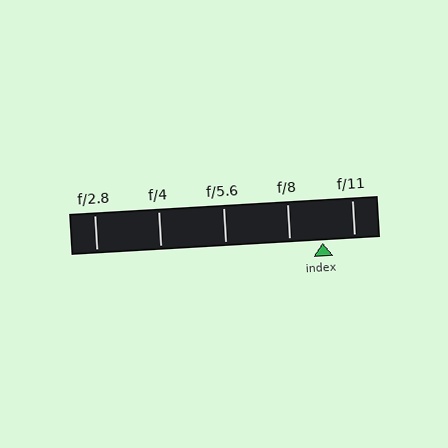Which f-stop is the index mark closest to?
The index mark is closest to f/11.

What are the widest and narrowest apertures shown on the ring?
The widest aperture shown is f/2.8 and the narrowest is f/11.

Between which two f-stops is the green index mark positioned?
The index mark is between f/8 and f/11.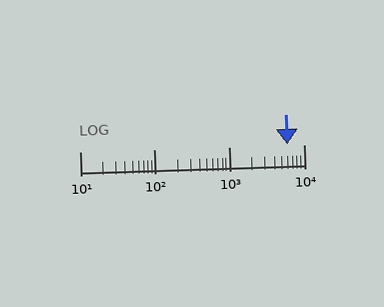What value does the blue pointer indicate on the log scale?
The pointer indicates approximately 6000.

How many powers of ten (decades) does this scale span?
The scale spans 3 decades, from 10 to 10000.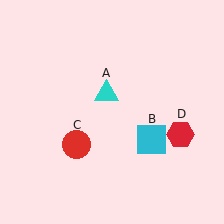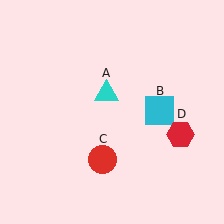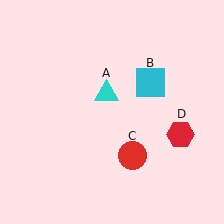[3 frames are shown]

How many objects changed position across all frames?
2 objects changed position: cyan square (object B), red circle (object C).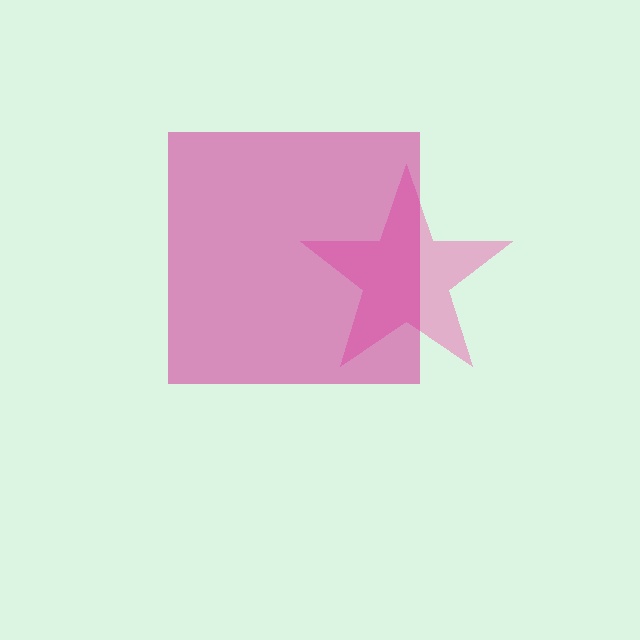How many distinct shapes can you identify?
There are 2 distinct shapes: a pink star, a magenta square.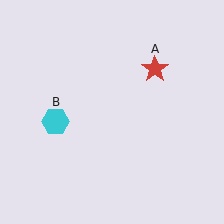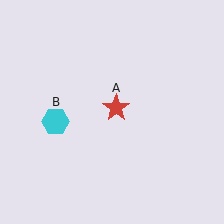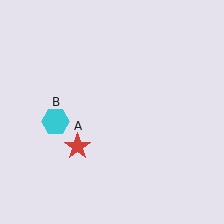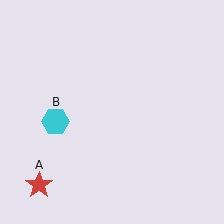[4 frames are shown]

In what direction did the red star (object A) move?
The red star (object A) moved down and to the left.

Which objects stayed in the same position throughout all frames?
Cyan hexagon (object B) remained stationary.